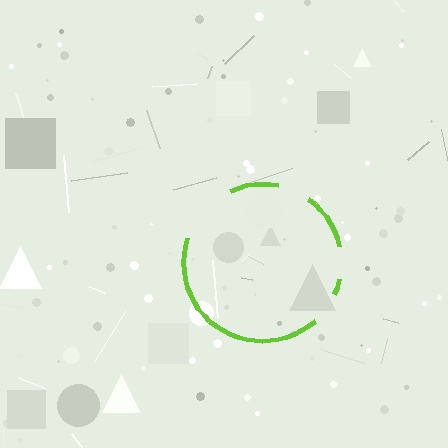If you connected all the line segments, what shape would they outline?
They would outline a circle.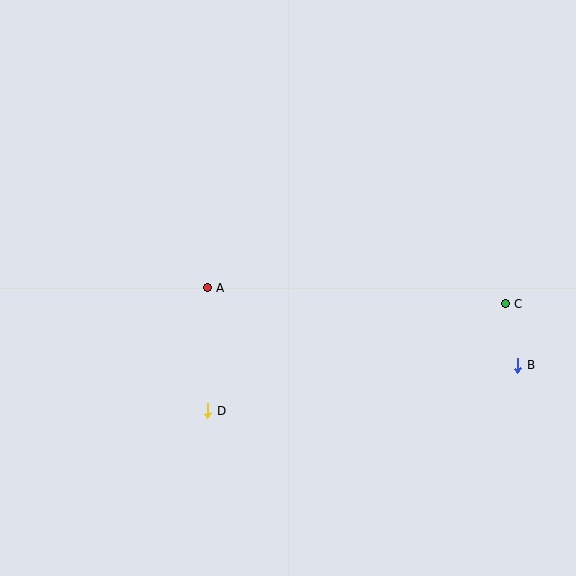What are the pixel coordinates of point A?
Point A is at (207, 288).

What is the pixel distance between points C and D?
The distance between C and D is 316 pixels.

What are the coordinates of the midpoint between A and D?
The midpoint between A and D is at (208, 349).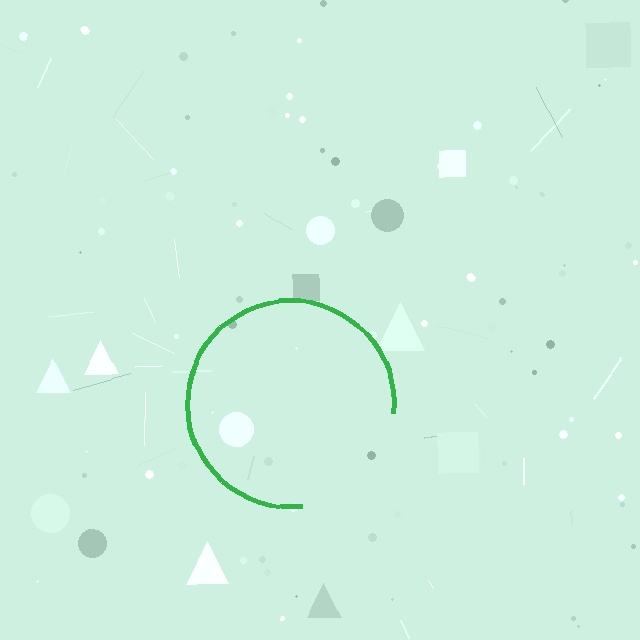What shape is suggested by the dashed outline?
The dashed outline suggests a circle.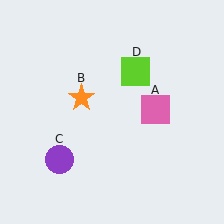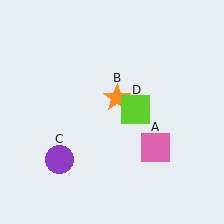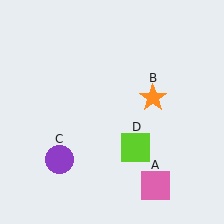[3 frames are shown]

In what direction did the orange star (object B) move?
The orange star (object B) moved right.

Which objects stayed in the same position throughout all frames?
Purple circle (object C) remained stationary.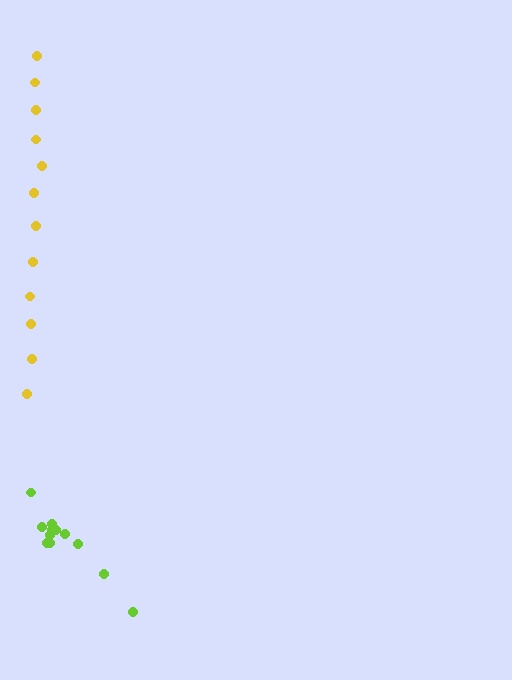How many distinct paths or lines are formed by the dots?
There are 2 distinct paths.